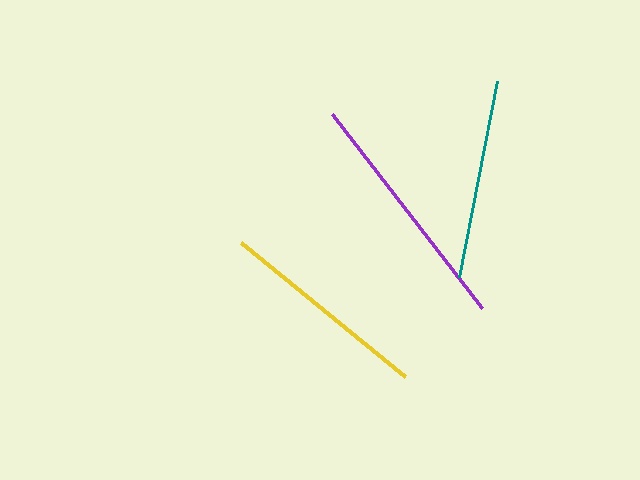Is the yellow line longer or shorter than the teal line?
The yellow line is longer than the teal line.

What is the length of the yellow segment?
The yellow segment is approximately 212 pixels long.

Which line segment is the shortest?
The teal line is the shortest at approximately 200 pixels.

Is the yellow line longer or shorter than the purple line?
The purple line is longer than the yellow line.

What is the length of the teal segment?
The teal segment is approximately 200 pixels long.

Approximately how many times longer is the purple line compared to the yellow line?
The purple line is approximately 1.2 times the length of the yellow line.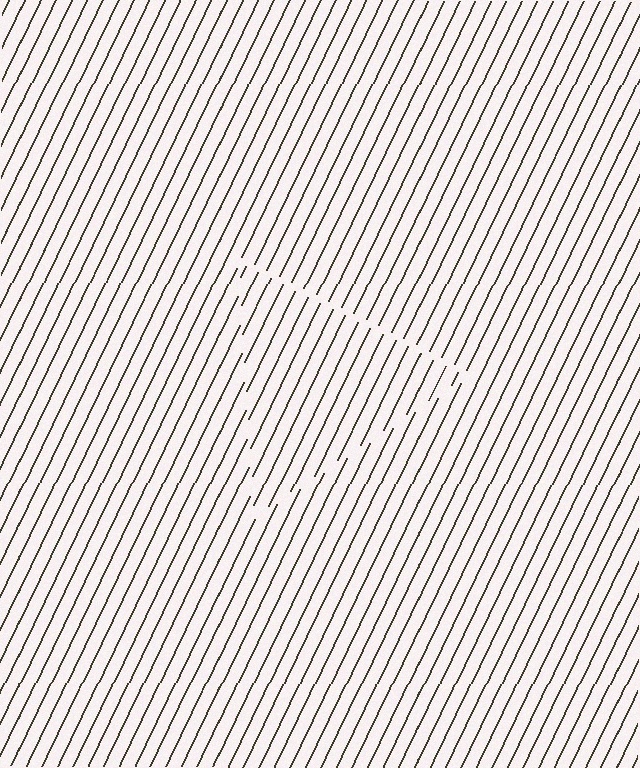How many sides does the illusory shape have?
3 sides — the line-ends trace a triangle.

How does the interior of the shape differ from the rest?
The interior of the shape contains the same grating, shifted by half a period — the contour is defined by the phase discontinuity where line-ends from the inner and outer gratings abut.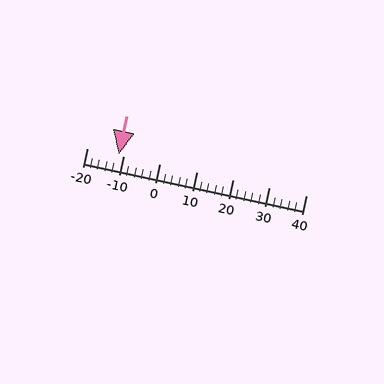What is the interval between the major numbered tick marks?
The major tick marks are spaced 10 units apart.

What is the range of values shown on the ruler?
The ruler shows values from -20 to 40.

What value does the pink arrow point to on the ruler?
The pink arrow points to approximately -11.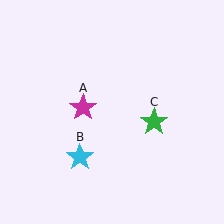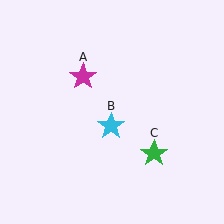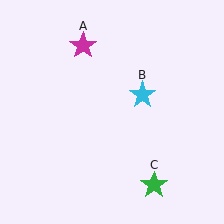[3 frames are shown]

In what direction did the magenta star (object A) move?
The magenta star (object A) moved up.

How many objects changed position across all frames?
3 objects changed position: magenta star (object A), cyan star (object B), green star (object C).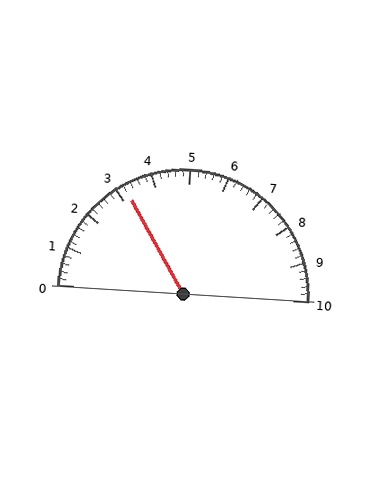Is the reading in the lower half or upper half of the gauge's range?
The reading is in the lower half of the range (0 to 10).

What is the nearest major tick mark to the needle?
The nearest major tick mark is 3.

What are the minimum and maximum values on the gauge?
The gauge ranges from 0 to 10.